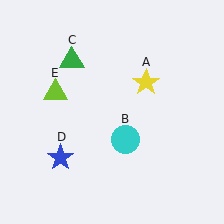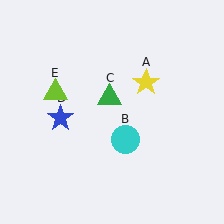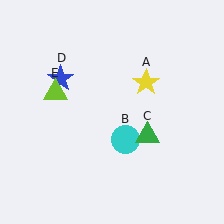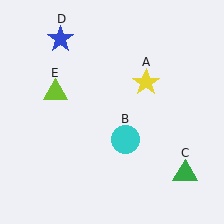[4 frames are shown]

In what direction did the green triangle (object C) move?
The green triangle (object C) moved down and to the right.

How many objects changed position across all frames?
2 objects changed position: green triangle (object C), blue star (object D).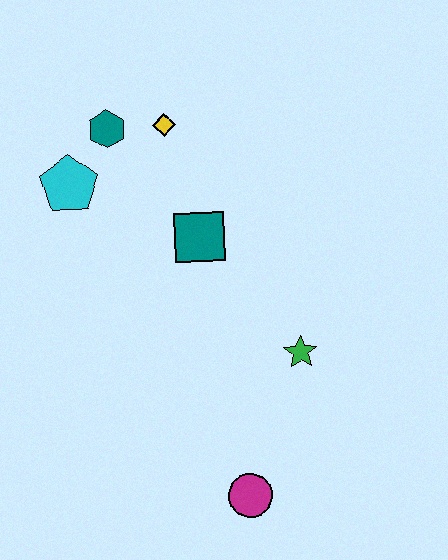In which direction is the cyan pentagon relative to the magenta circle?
The cyan pentagon is above the magenta circle.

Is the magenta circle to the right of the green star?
No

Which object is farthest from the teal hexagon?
The magenta circle is farthest from the teal hexagon.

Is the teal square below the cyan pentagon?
Yes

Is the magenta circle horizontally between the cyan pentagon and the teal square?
No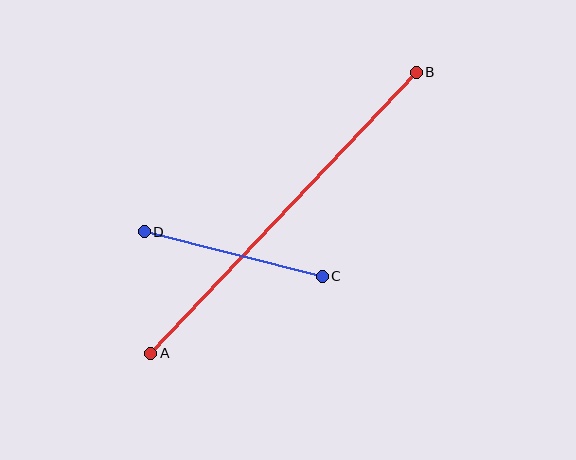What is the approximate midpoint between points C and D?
The midpoint is at approximately (233, 254) pixels.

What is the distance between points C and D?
The distance is approximately 184 pixels.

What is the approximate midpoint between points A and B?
The midpoint is at approximately (283, 213) pixels.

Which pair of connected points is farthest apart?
Points A and B are farthest apart.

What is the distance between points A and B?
The distance is approximately 387 pixels.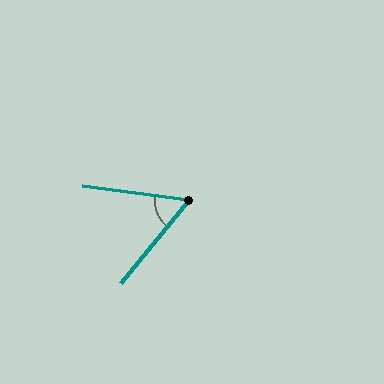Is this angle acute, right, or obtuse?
It is acute.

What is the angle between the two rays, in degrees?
Approximately 58 degrees.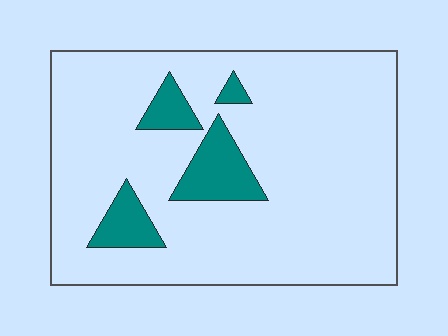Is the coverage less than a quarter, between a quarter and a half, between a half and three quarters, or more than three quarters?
Less than a quarter.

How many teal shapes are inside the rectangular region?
4.